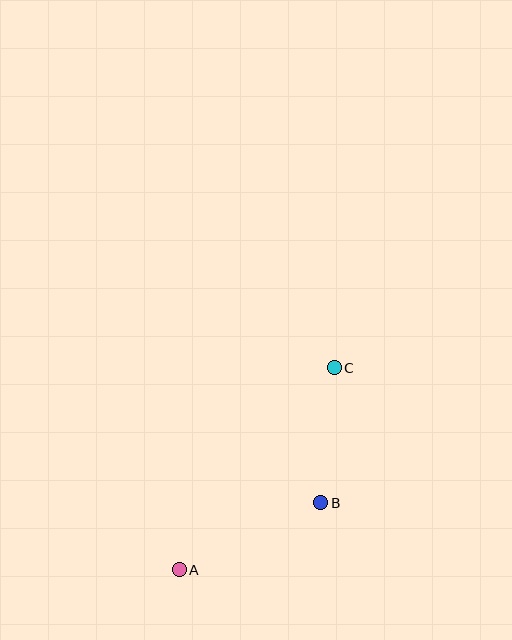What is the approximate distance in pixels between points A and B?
The distance between A and B is approximately 157 pixels.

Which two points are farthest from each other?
Points A and C are farthest from each other.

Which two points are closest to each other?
Points B and C are closest to each other.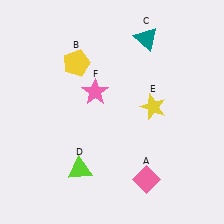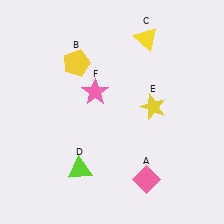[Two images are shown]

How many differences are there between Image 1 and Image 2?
There is 1 difference between the two images.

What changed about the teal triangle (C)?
In Image 1, C is teal. In Image 2, it changed to yellow.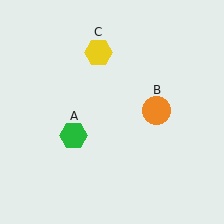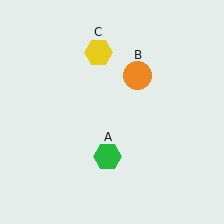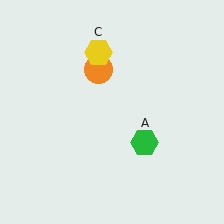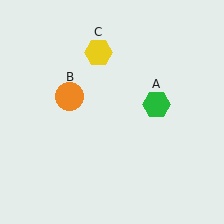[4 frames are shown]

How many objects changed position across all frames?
2 objects changed position: green hexagon (object A), orange circle (object B).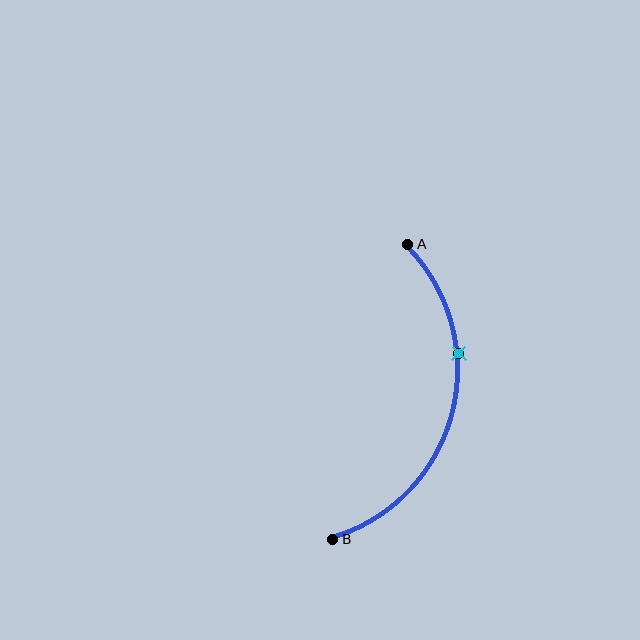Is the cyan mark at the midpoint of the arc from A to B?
No. The cyan mark lies on the arc but is closer to endpoint A. The arc midpoint would be at the point on the curve equidistant along the arc from both A and B.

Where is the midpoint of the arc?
The arc midpoint is the point on the curve farthest from the straight line joining A and B. It sits to the right of that line.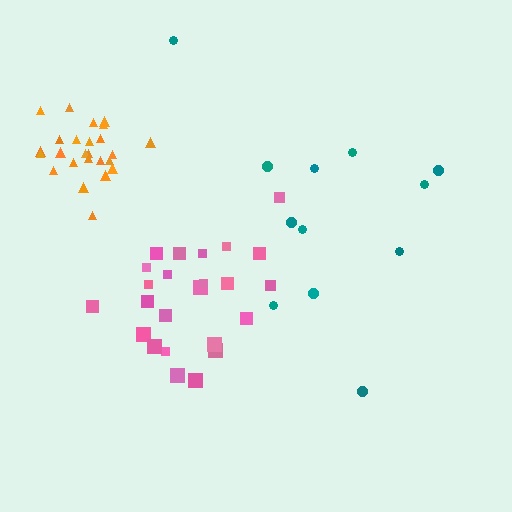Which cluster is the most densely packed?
Orange.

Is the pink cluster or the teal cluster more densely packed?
Pink.